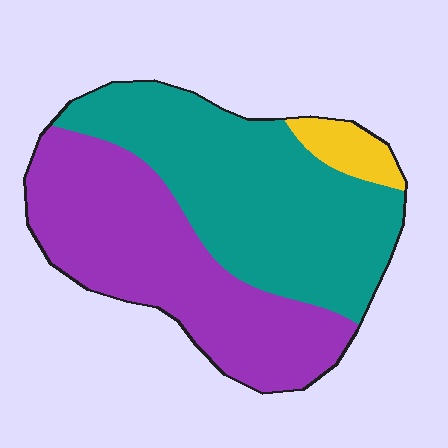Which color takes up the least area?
Yellow, at roughly 5%.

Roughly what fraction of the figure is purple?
Purple covers about 45% of the figure.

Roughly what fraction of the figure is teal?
Teal covers around 50% of the figure.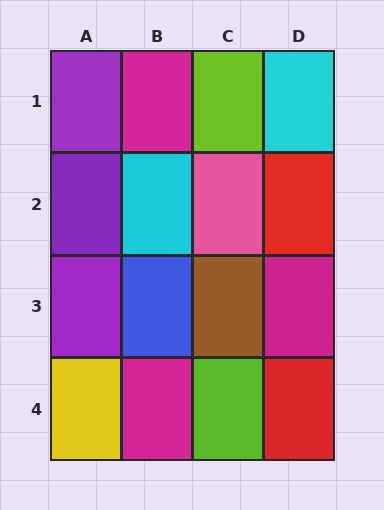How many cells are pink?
1 cell is pink.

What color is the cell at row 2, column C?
Pink.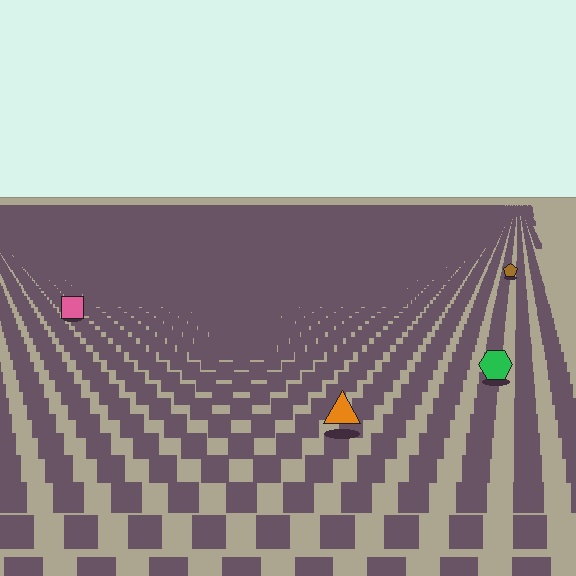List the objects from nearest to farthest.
From nearest to farthest: the orange triangle, the green hexagon, the pink square, the brown pentagon.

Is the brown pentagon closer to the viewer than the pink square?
No. The pink square is closer — you can tell from the texture gradient: the ground texture is coarser near it.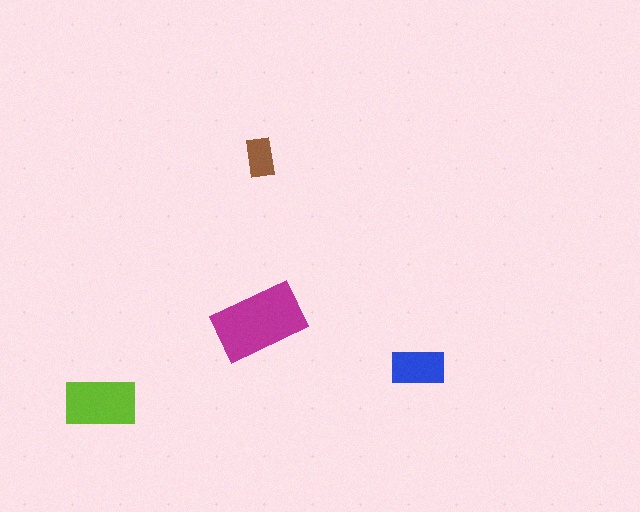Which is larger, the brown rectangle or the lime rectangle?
The lime one.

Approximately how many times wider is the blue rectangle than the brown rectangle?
About 1.5 times wider.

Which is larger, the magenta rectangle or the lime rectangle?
The magenta one.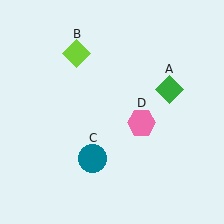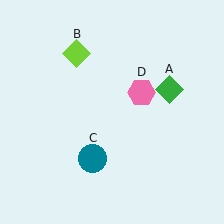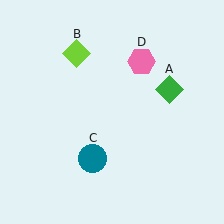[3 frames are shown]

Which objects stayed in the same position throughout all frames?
Green diamond (object A) and lime diamond (object B) and teal circle (object C) remained stationary.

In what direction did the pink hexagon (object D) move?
The pink hexagon (object D) moved up.